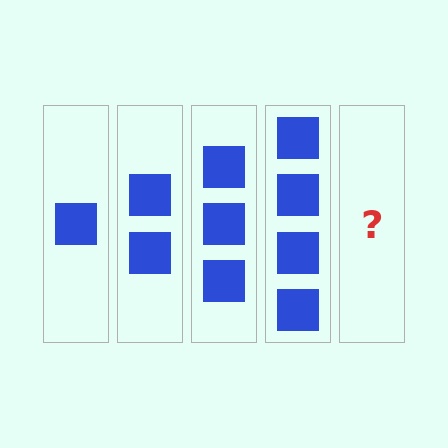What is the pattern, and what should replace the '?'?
The pattern is that each step adds one more square. The '?' should be 5 squares.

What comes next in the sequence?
The next element should be 5 squares.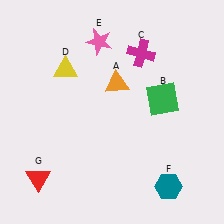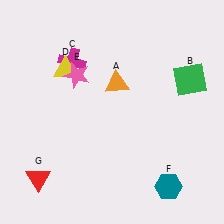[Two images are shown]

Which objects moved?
The objects that moved are: the green square (B), the magenta cross (C), the pink star (E).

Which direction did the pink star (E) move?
The pink star (E) moved down.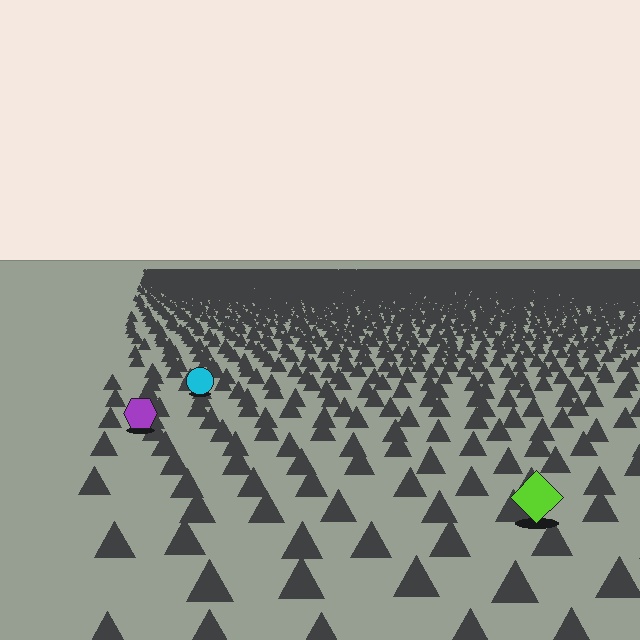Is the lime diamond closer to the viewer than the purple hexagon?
Yes. The lime diamond is closer — you can tell from the texture gradient: the ground texture is coarser near it.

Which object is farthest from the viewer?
The cyan circle is farthest from the viewer. It appears smaller and the ground texture around it is denser.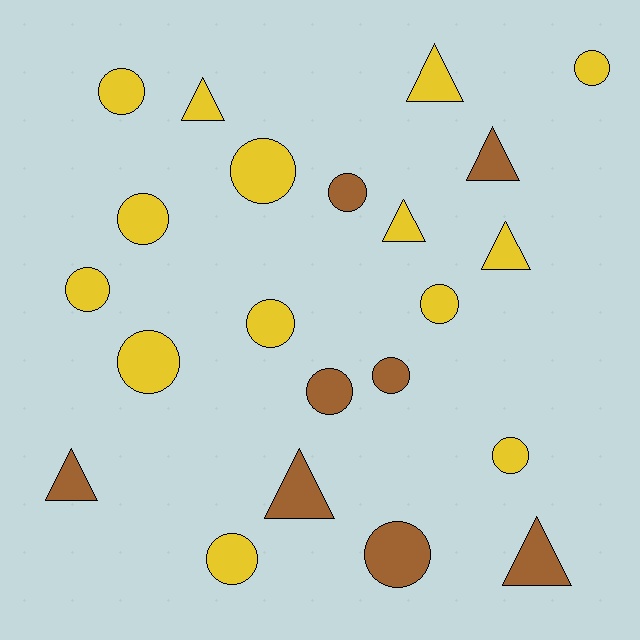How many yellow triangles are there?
There are 4 yellow triangles.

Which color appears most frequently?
Yellow, with 14 objects.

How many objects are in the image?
There are 22 objects.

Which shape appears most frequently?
Circle, with 14 objects.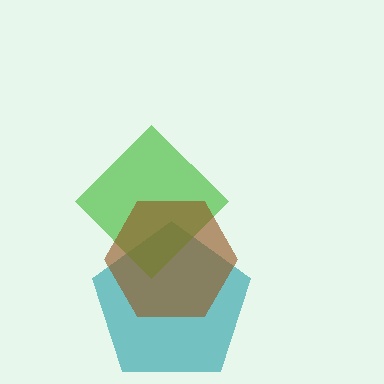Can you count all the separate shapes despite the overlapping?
Yes, there are 3 separate shapes.